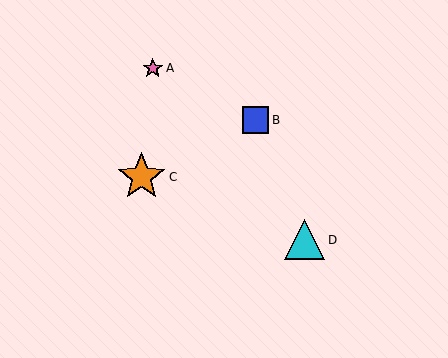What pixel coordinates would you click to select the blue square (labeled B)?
Click at (256, 120) to select the blue square B.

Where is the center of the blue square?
The center of the blue square is at (256, 120).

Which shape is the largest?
The orange star (labeled C) is the largest.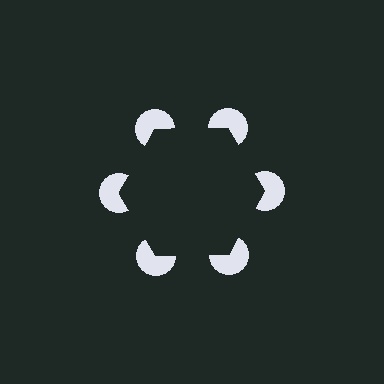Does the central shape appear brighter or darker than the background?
It typically appears slightly darker than the background, even though no actual brightness change is drawn.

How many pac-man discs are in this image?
There are 6 — one at each vertex of the illusory hexagon.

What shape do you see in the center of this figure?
An illusory hexagon — its edges are inferred from the aligned wedge cuts in the pac-man discs, not physically drawn.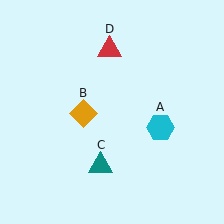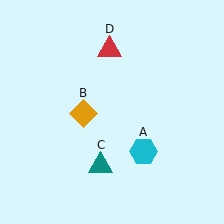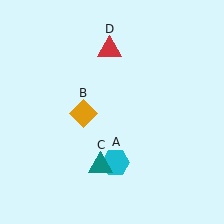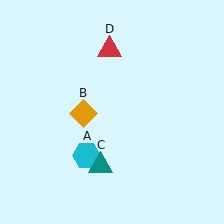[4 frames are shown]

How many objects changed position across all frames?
1 object changed position: cyan hexagon (object A).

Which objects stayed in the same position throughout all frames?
Orange diamond (object B) and teal triangle (object C) and red triangle (object D) remained stationary.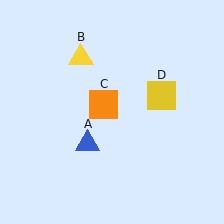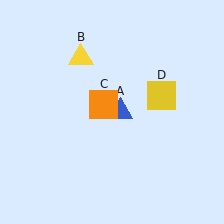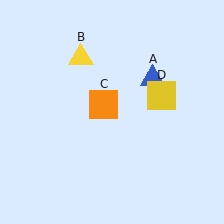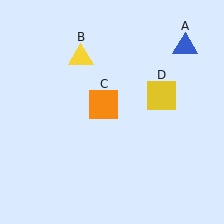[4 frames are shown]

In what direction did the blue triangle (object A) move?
The blue triangle (object A) moved up and to the right.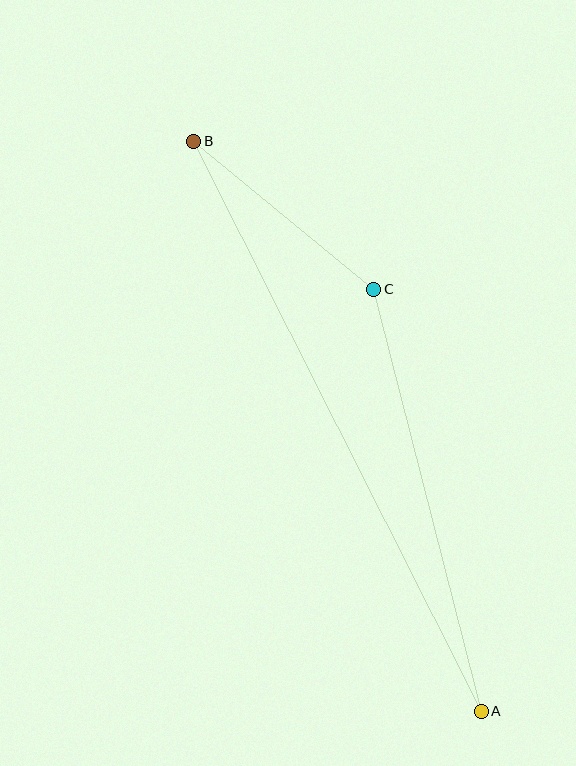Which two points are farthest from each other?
Points A and B are farthest from each other.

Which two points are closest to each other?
Points B and C are closest to each other.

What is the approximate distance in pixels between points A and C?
The distance between A and C is approximately 436 pixels.